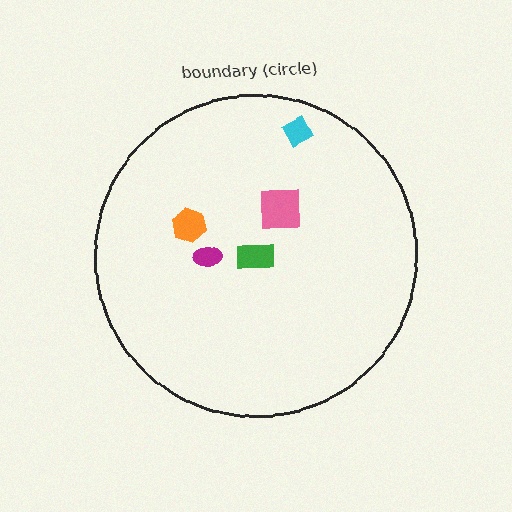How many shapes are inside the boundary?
5 inside, 0 outside.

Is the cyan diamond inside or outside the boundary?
Inside.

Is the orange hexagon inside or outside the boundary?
Inside.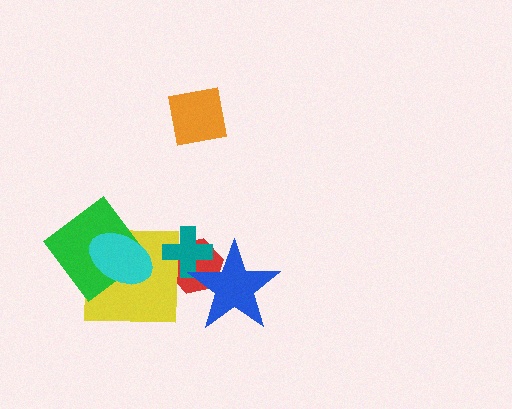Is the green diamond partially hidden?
Yes, it is partially covered by another shape.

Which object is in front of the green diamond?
The cyan ellipse is in front of the green diamond.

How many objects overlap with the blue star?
2 objects overlap with the blue star.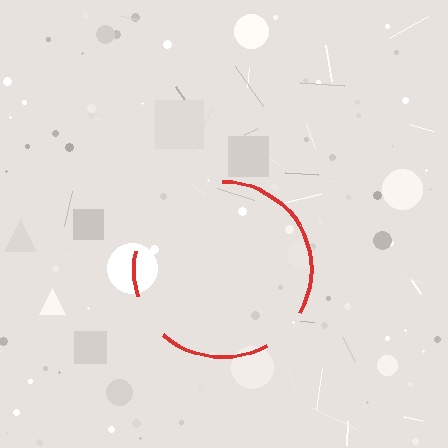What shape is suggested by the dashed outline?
The dashed outline suggests a circle.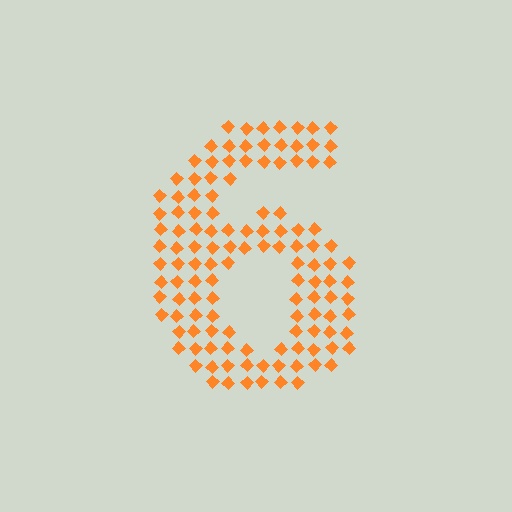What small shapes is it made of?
It is made of small diamonds.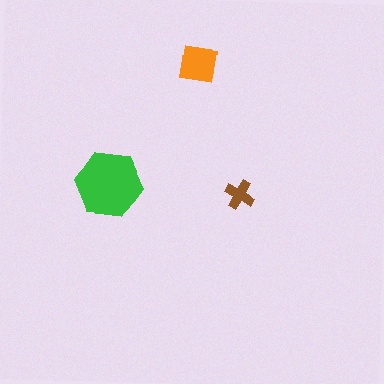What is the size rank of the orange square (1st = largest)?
2nd.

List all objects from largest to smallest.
The green hexagon, the orange square, the brown cross.